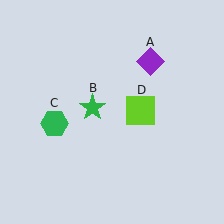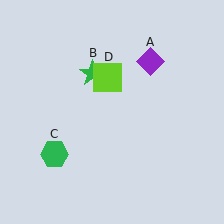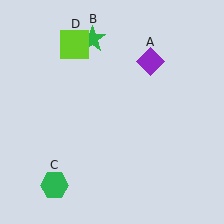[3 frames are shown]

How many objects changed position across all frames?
3 objects changed position: green star (object B), green hexagon (object C), lime square (object D).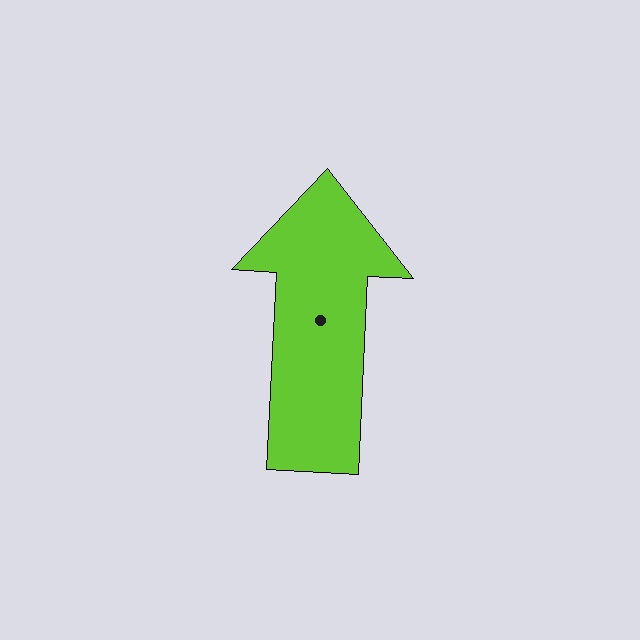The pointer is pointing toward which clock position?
Roughly 12 o'clock.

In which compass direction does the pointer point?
North.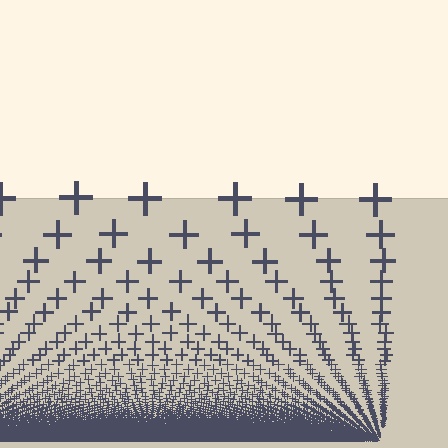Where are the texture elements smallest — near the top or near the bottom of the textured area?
Near the bottom.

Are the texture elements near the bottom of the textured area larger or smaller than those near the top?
Smaller. The gradient is inverted — elements near the bottom are smaller and denser.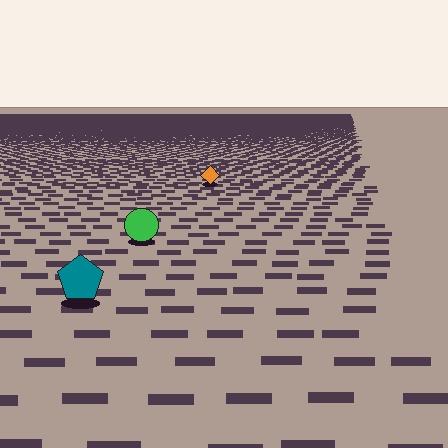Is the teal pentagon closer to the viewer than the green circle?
Yes. The teal pentagon is closer — you can tell from the texture gradient: the ground texture is coarser near it.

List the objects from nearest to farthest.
From nearest to farthest: the teal pentagon, the green circle, the orange diamond.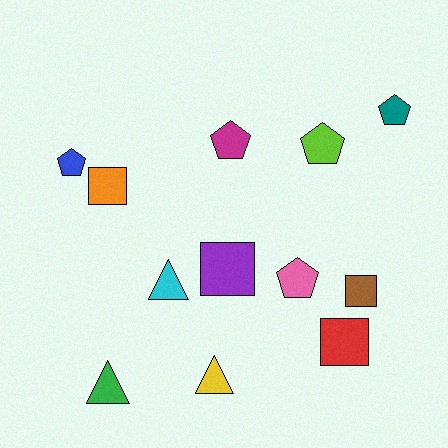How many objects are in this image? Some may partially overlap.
There are 12 objects.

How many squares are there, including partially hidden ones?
There are 4 squares.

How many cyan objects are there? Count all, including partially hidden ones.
There is 1 cyan object.